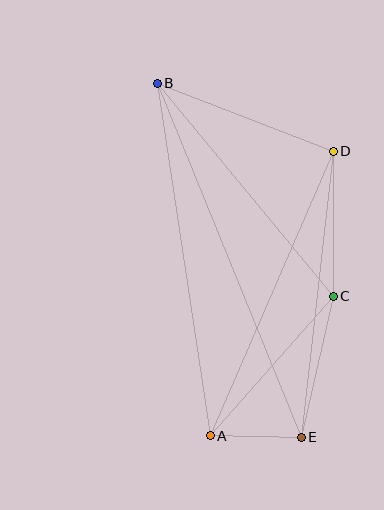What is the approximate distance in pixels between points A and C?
The distance between A and C is approximately 186 pixels.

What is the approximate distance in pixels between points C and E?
The distance between C and E is approximately 145 pixels.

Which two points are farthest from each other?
Points B and E are farthest from each other.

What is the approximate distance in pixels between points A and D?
The distance between A and D is approximately 310 pixels.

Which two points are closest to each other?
Points A and E are closest to each other.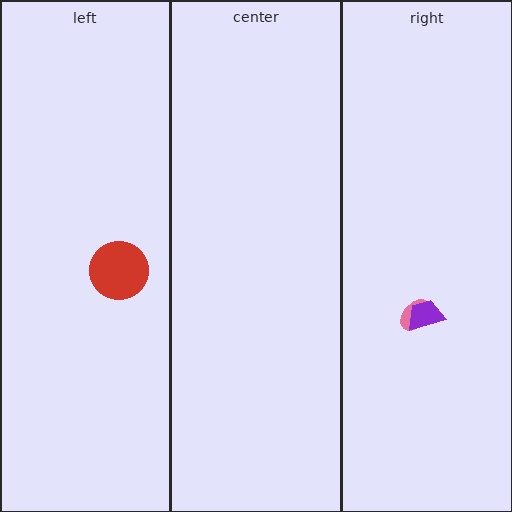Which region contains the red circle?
The left region.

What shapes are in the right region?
The pink ellipse, the purple trapezoid.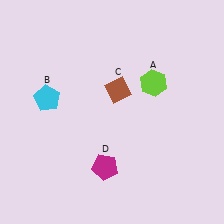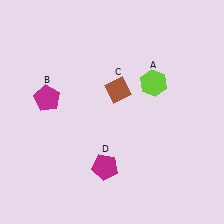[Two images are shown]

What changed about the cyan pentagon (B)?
In Image 1, B is cyan. In Image 2, it changed to magenta.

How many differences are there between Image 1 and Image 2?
There is 1 difference between the two images.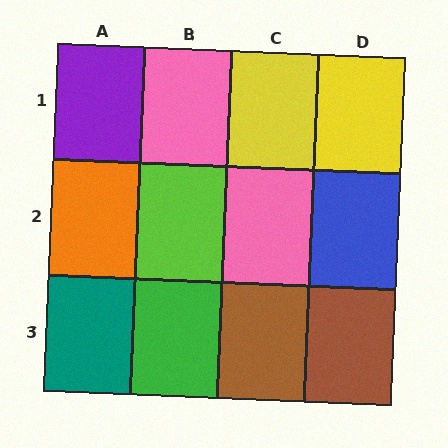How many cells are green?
1 cell is green.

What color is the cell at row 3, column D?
Brown.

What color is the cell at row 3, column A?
Teal.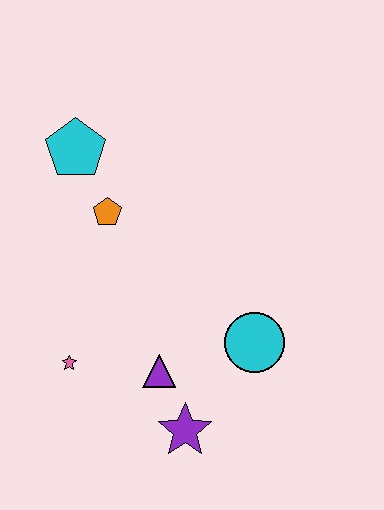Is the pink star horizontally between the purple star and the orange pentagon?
No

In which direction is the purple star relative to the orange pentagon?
The purple star is below the orange pentagon.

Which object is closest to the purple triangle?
The purple star is closest to the purple triangle.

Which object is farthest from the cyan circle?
The cyan pentagon is farthest from the cyan circle.